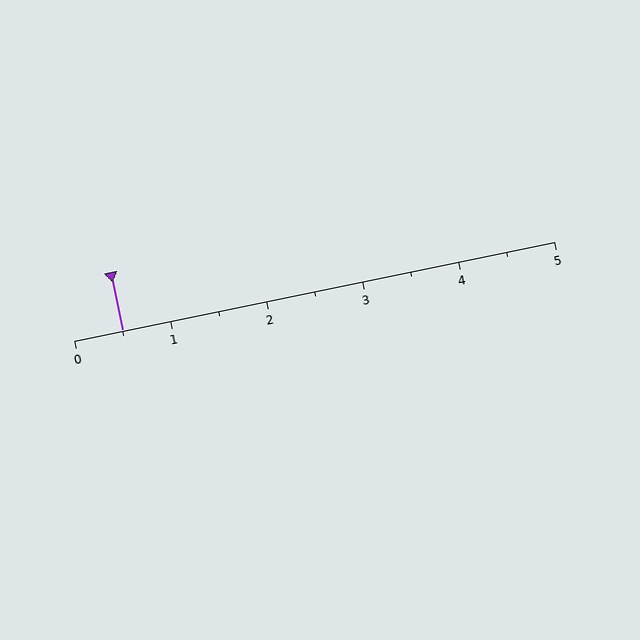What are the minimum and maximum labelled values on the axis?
The axis runs from 0 to 5.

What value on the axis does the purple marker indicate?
The marker indicates approximately 0.5.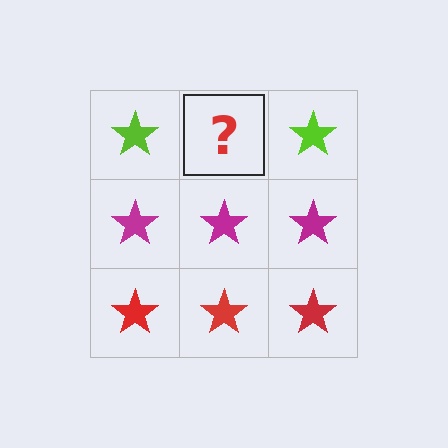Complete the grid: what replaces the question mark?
The question mark should be replaced with a lime star.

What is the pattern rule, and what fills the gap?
The rule is that each row has a consistent color. The gap should be filled with a lime star.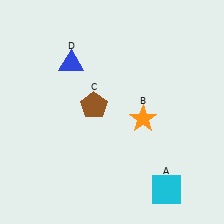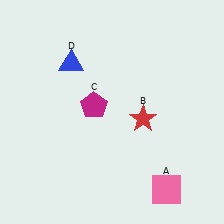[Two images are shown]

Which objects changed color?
A changed from cyan to pink. B changed from orange to red. C changed from brown to magenta.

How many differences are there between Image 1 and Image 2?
There are 3 differences between the two images.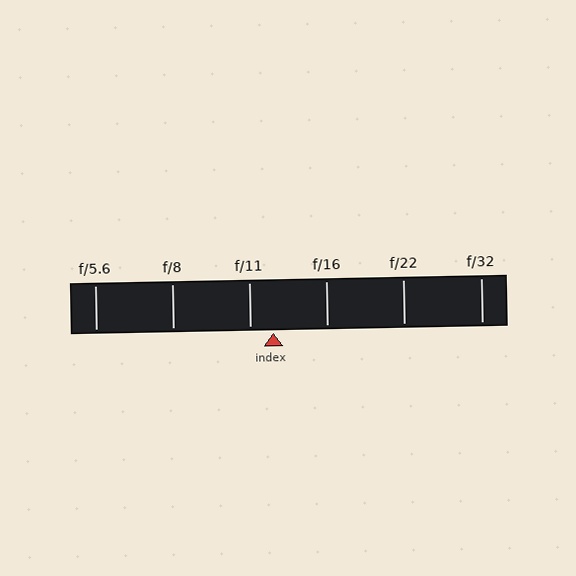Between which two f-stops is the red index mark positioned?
The index mark is between f/11 and f/16.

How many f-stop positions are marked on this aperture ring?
There are 6 f-stop positions marked.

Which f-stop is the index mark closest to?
The index mark is closest to f/11.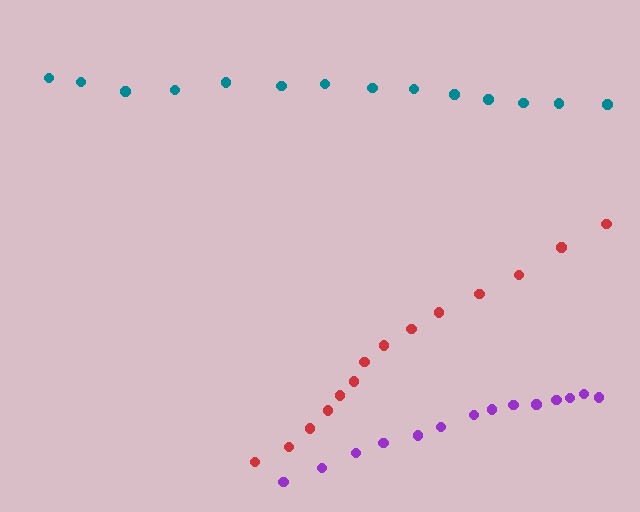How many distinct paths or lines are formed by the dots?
There are 3 distinct paths.